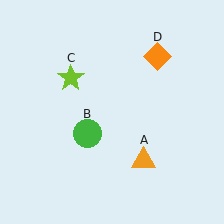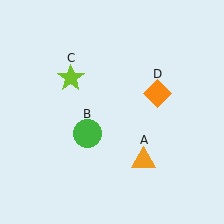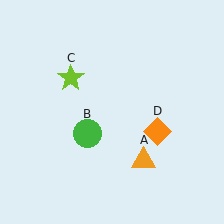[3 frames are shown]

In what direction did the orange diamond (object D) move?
The orange diamond (object D) moved down.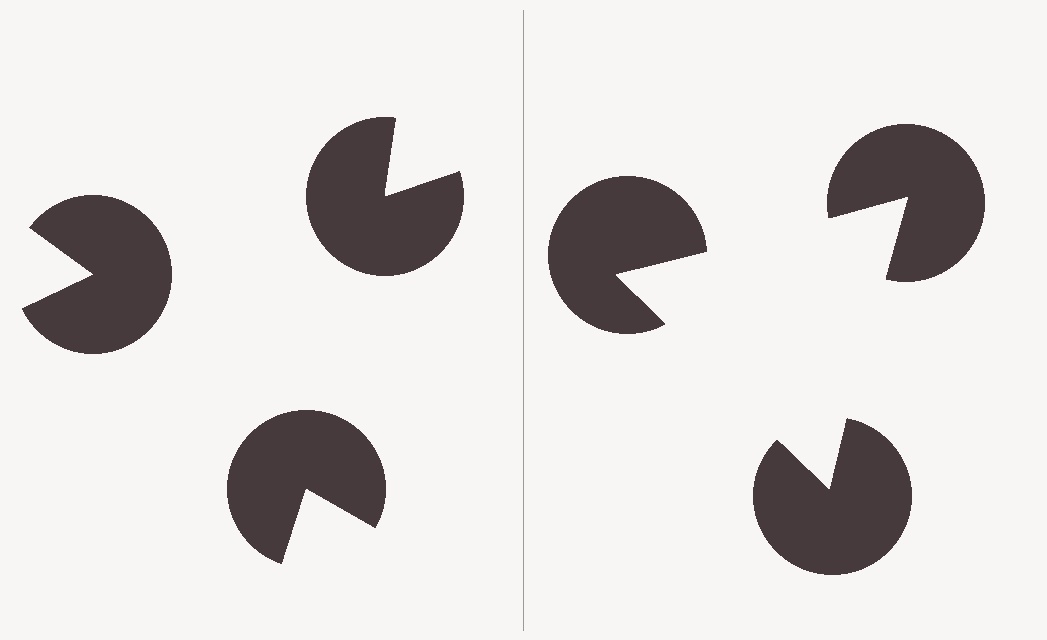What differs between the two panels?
The pac-man discs are positioned identically on both sides; only the wedge orientations differ. On the right they align to a triangle; on the left they are misaligned.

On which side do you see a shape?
An illusory triangle appears on the right side. On the left side the wedge cuts are rotated, so no coherent shape forms.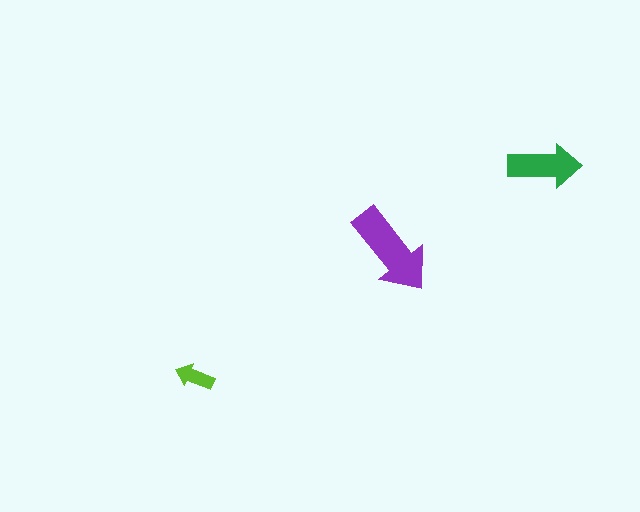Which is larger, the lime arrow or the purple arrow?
The purple one.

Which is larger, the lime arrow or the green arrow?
The green one.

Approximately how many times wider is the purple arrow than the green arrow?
About 1.5 times wider.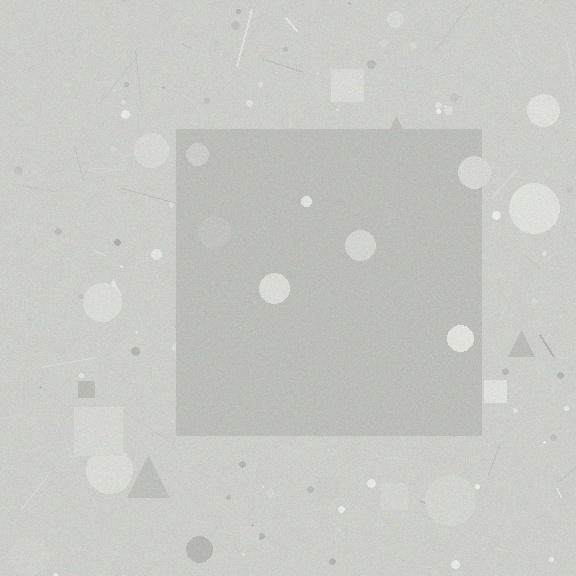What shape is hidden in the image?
A square is hidden in the image.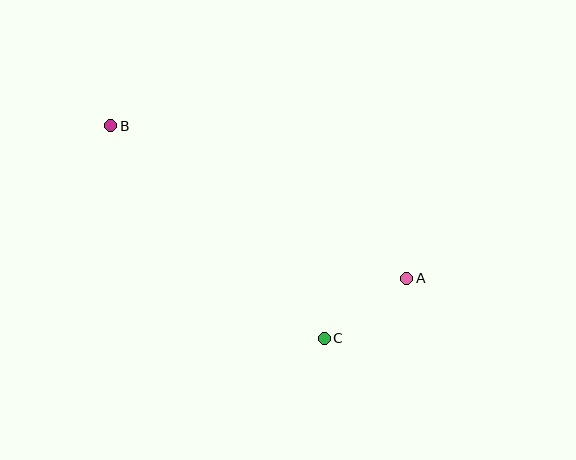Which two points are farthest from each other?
Points A and B are farthest from each other.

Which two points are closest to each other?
Points A and C are closest to each other.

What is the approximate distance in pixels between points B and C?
The distance between B and C is approximately 301 pixels.